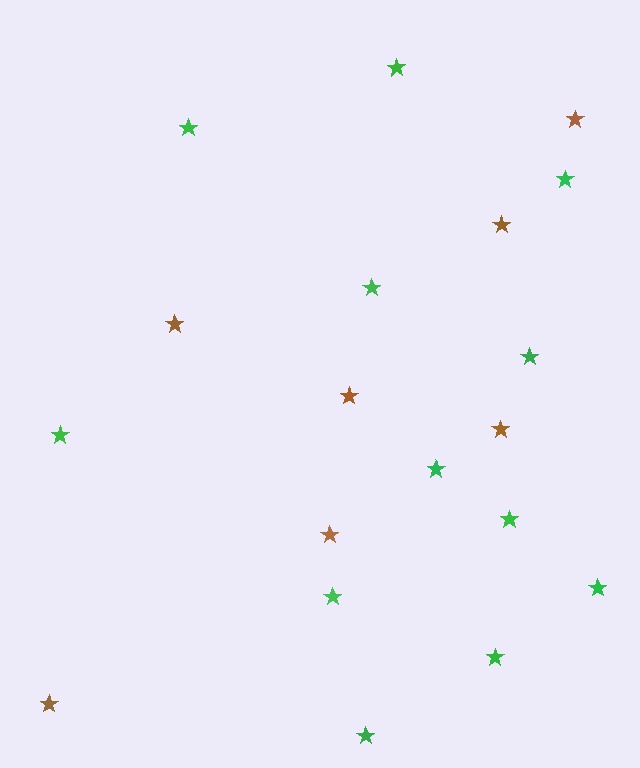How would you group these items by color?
There are 2 groups: one group of brown stars (7) and one group of green stars (12).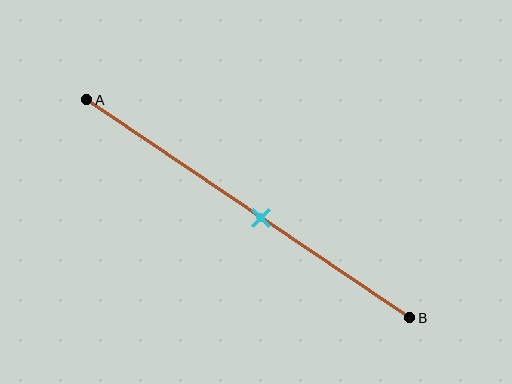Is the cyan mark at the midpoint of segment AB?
No, the mark is at about 55% from A, not at the 50% midpoint.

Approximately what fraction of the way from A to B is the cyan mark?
The cyan mark is approximately 55% of the way from A to B.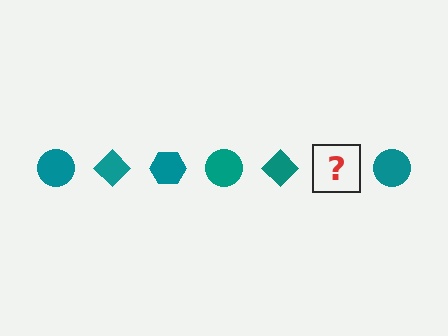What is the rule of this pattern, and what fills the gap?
The rule is that the pattern cycles through circle, diamond, hexagon shapes in teal. The gap should be filled with a teal hexagon.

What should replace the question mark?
The question mark should be replaced with a teal hexagon.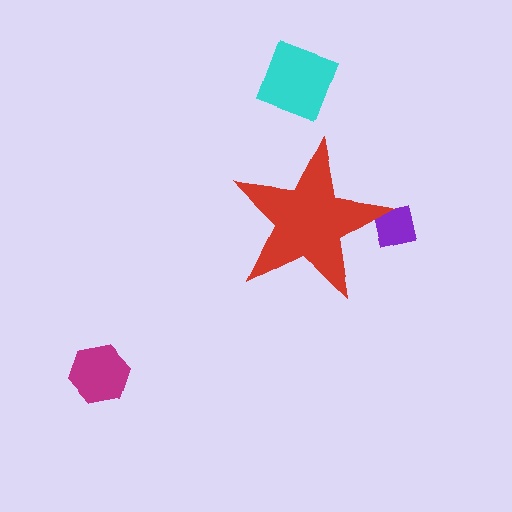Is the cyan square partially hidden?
No, the cyan square is fully visible.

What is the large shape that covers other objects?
A red star.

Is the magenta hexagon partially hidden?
No, the magenta hexagon is fully visible.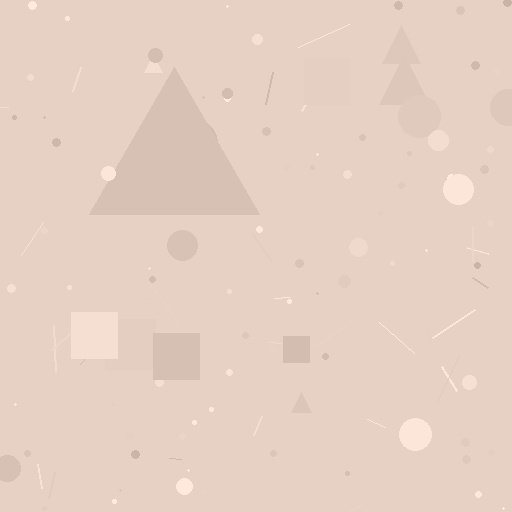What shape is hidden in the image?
A triangle is hidden in the image.